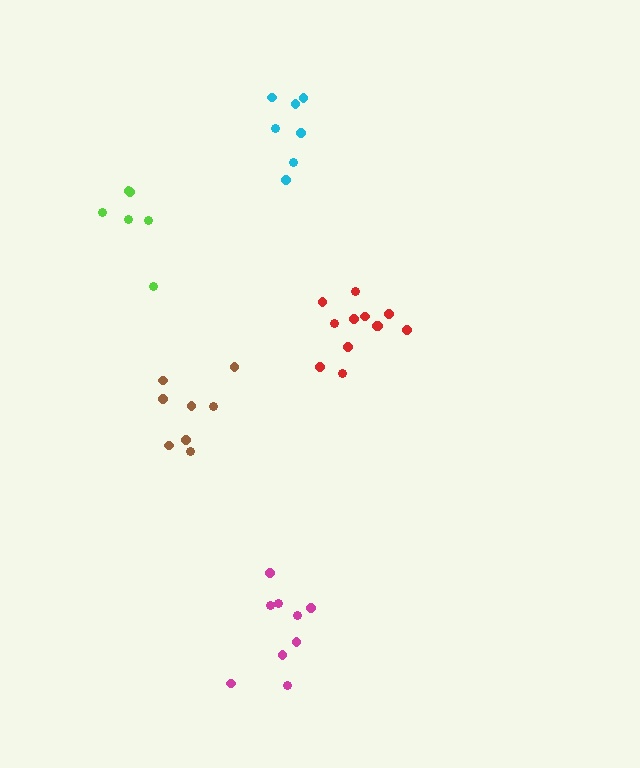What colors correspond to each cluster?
The clusters are colored: lime, cyan, brown, magenta, red.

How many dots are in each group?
Group 1: 6 dots, Group 2: 7 dots, Group 3: 8 dots, Group 4: 9 dots, Group 5: 12 dots (42 total).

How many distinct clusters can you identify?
There are 5 distinct clusters.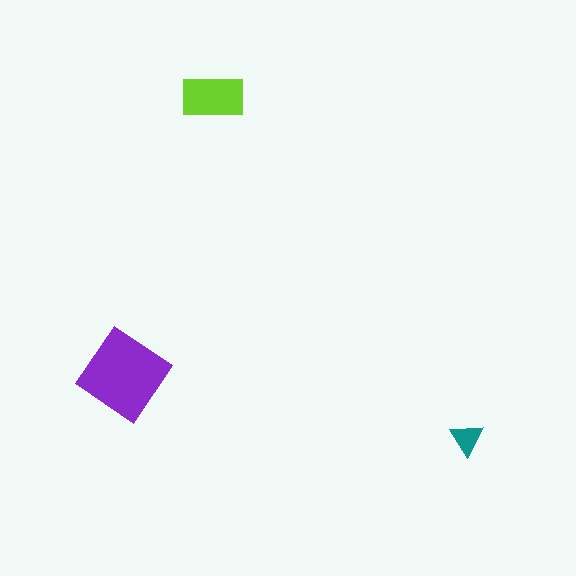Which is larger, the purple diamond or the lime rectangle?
The purple diamond.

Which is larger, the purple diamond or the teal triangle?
The purple diamond.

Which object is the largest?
The purple diamond.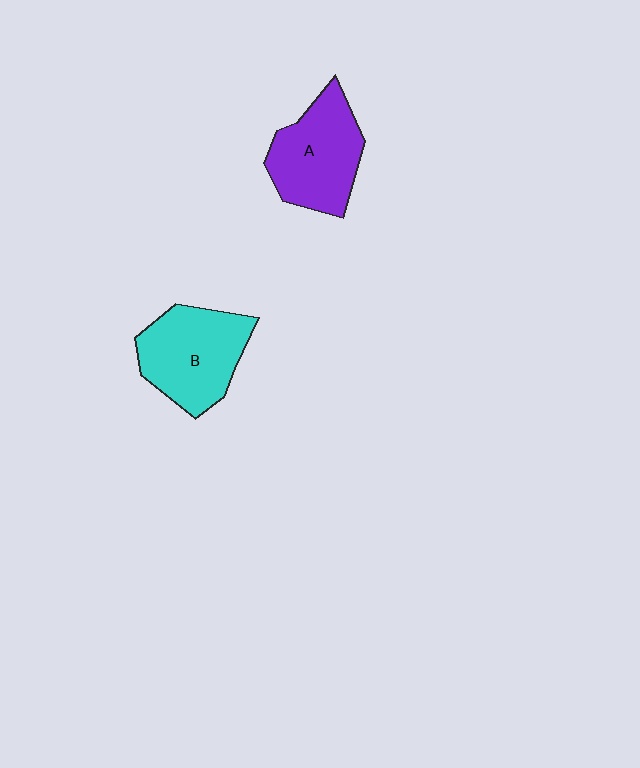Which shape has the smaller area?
Shape A (purple).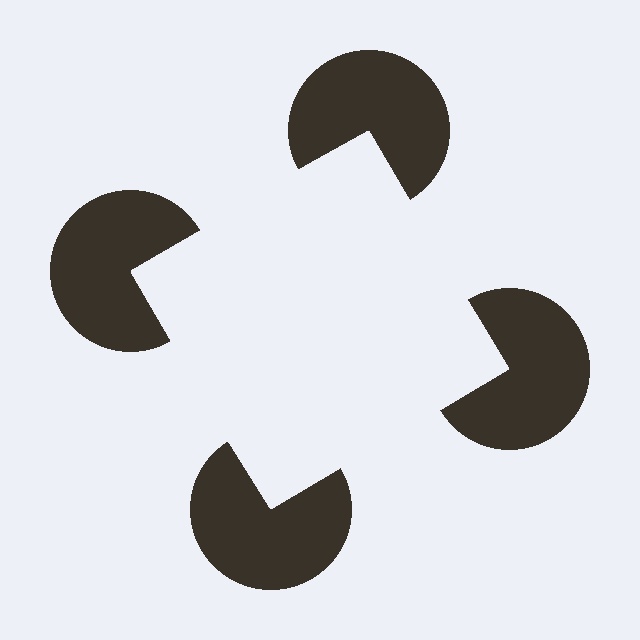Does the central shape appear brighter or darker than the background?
It typically appears slightly brighter than the background, even though no actual brightness change is drawn.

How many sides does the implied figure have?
4 sides.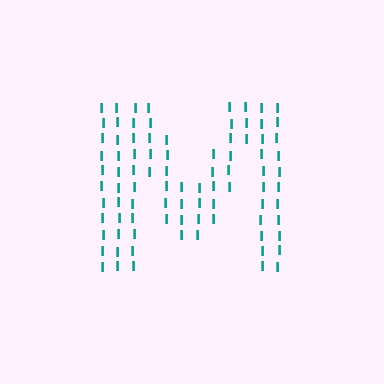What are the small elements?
The small elements are letter I's.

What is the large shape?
The large shape is the letter M.